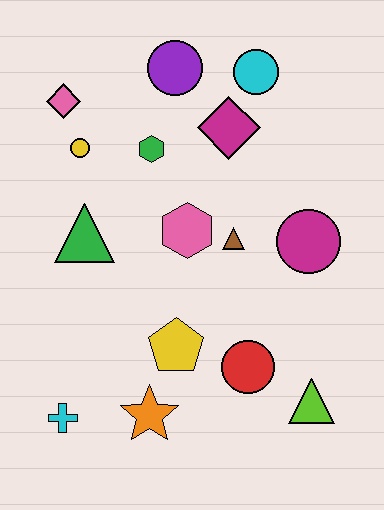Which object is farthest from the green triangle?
The lime triangle is farthest from the green triangle.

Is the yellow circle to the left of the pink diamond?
No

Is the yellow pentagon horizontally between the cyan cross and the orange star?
No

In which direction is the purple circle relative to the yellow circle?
The purple circle is to the right of the yellow circle.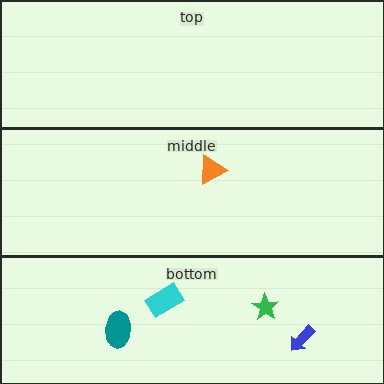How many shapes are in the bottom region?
4.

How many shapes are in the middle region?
1.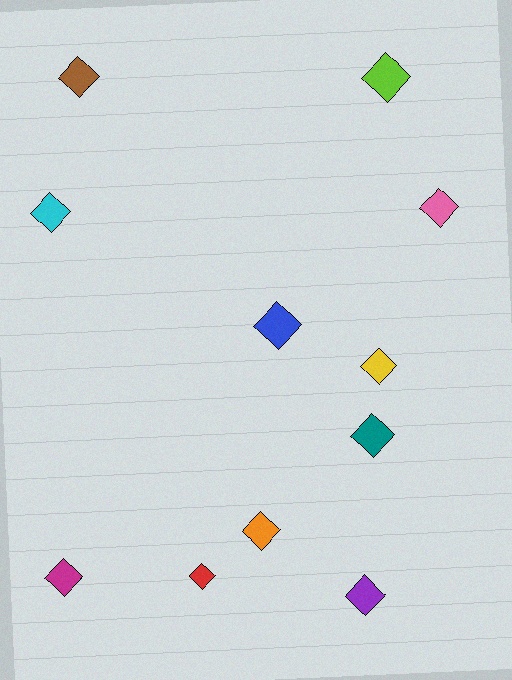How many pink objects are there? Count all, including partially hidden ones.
There is 1 pink object.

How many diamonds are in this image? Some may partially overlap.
There are 11 diamonds.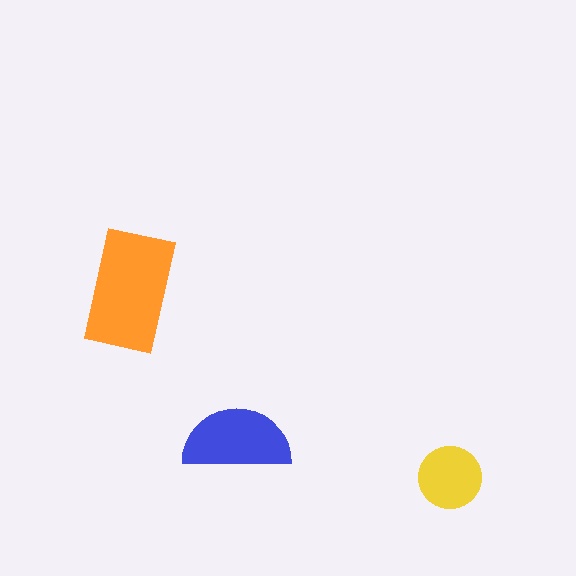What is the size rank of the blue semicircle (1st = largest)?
2nd.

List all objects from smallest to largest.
The yellow circle, the blue semicircle, the orange rectangle.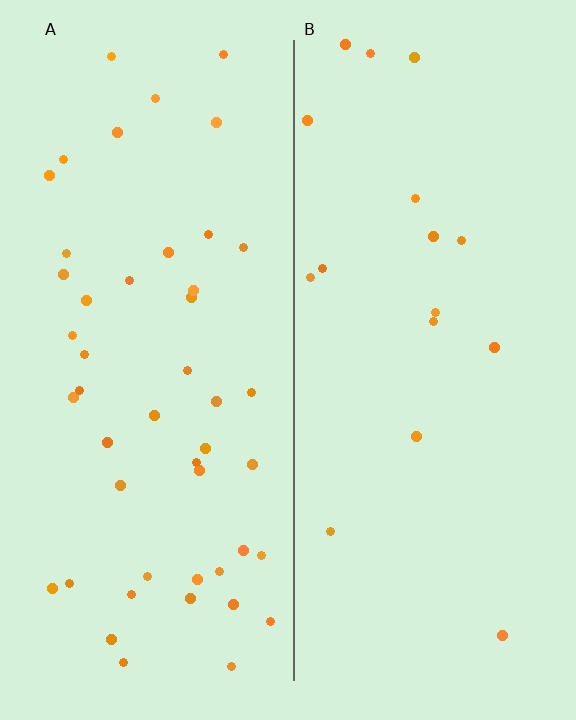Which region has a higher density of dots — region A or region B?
A (the left).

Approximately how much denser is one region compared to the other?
Approximately 2.8× — region A over region B.